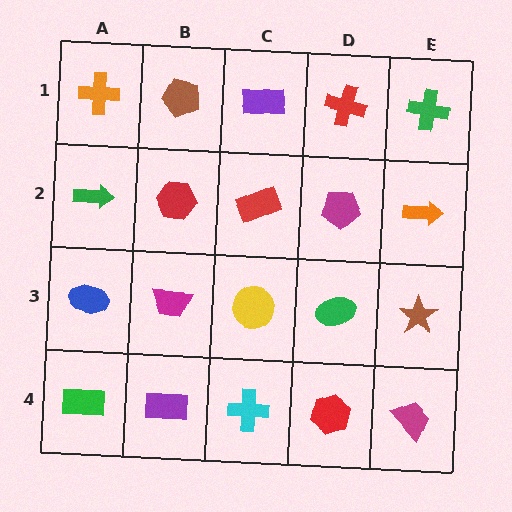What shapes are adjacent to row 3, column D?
A magenta pentagon (row 2, column D), a red hexagon (row 4, column D), a yellow circle (row 3, column C), a brown star (row 3, column E).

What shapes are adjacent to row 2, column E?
A green cross (row 1, column E), a brown star (row 3, column E), a magenta pentagon (row 2, column D).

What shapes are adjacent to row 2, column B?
A brown pentagon (row 1, column B), a magenta trapezoid (row 3, column B), a green arrow (row 2, column A), a red rectangle (row 2, column C).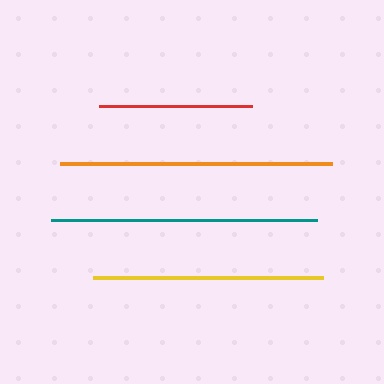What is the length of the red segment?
The red segment is approximately 153 pixels long.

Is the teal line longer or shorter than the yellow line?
The teal line is longer than the yellow line.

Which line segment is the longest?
The orange line is the longest at approximately 272 pixels.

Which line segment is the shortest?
The red line is the shortest at approximately 153 pixels.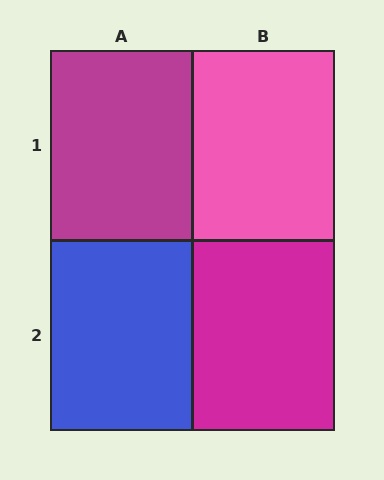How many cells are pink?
1 cell is pink.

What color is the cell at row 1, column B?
Pink.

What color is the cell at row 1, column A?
Magenta.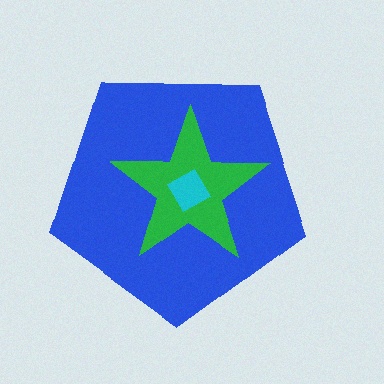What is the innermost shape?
The cyan square.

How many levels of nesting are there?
3.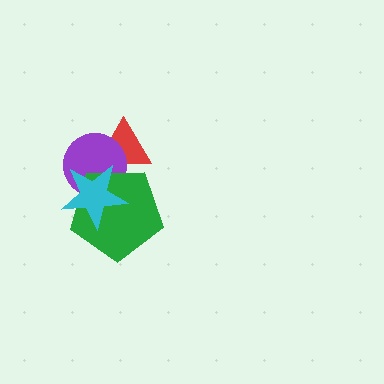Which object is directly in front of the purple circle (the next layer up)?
The green pentagon is directly in front of the purple circle.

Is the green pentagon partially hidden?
Yes, it is partially covered by another shape.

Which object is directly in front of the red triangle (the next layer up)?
The purple circle is directly in front of the red triangle.